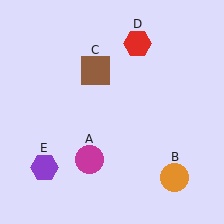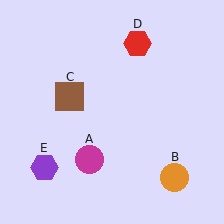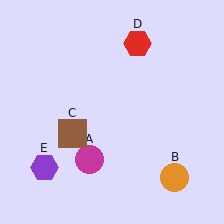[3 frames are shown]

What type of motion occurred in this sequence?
The brown square (object C) rotated counterclockwise around the center of the scene.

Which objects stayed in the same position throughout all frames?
Magenta circle (object A) and orange circle (object B) and red hexagon (object D) and purple hexagon (object E) remained stationary.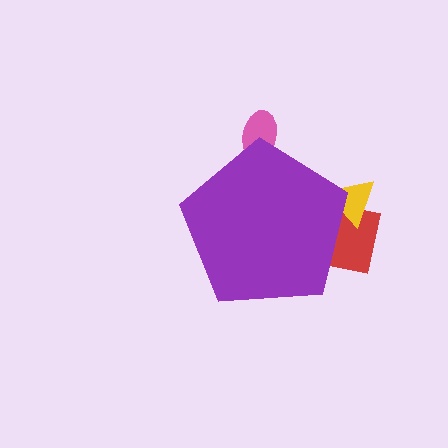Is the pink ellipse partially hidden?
Yes, the pink ellipse is partially hidden behind the purple pentagon.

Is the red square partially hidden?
Yes, the red square is partially hidden behind the purple pentagon.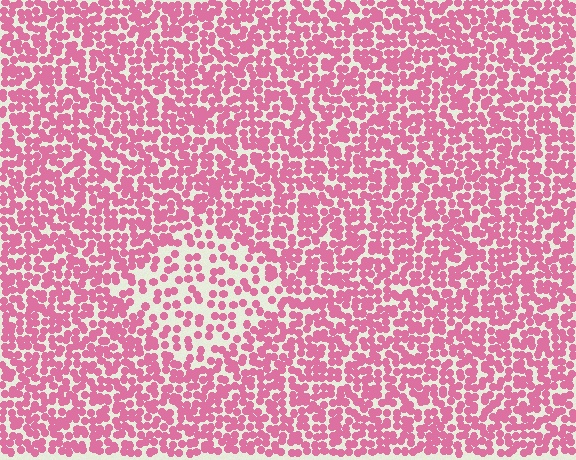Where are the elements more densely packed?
The elements are more densely packed outside the diamond boundary.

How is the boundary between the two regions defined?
The boundary is defined by a change in element density (approximately 2.1x ratio). All elements are the same color, size, and shape.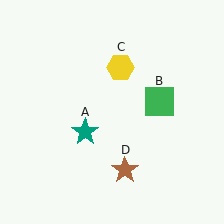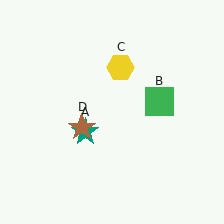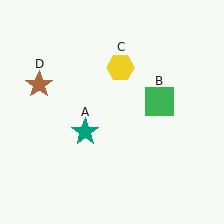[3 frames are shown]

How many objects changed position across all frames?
1 object changed position: brown star (object D).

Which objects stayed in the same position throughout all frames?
Teal star (object A) and green square (object B) and yellow hexagon (object C) remained stationary.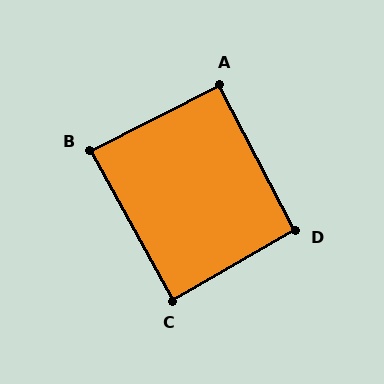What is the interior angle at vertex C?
Approximately 89 degrees (approximately right).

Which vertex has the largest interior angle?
D, at approximately 92 degrees.